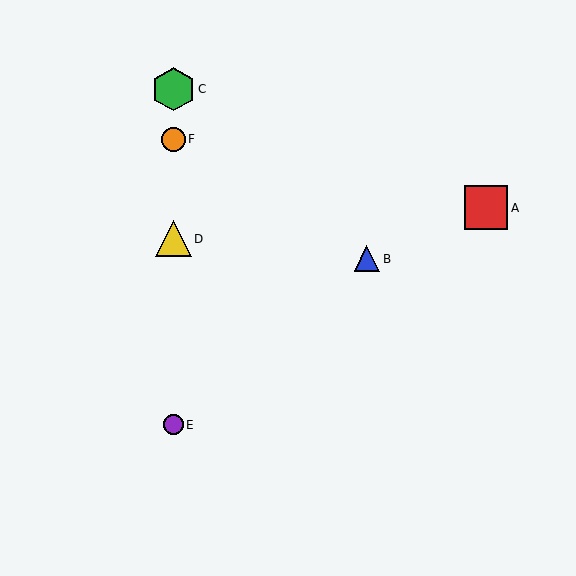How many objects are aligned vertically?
4 objects (C, D, E, F) are aligned vertically.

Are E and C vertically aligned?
Yes, both are at x≈173.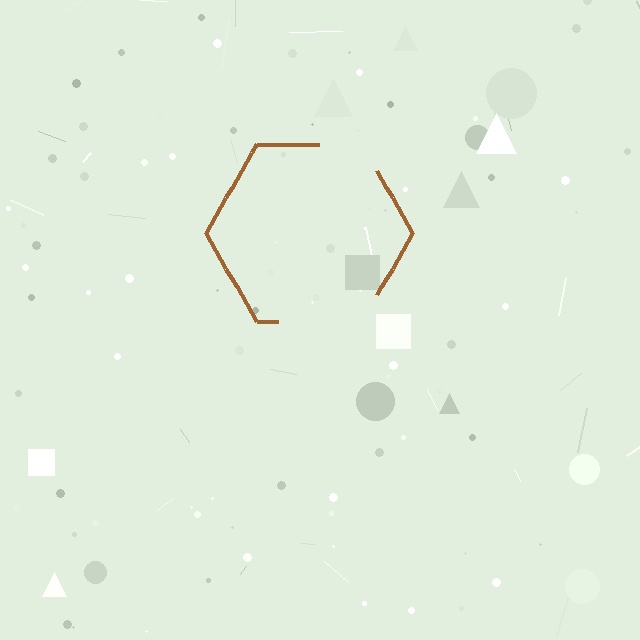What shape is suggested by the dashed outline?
The dashed outline suggests a hexagon.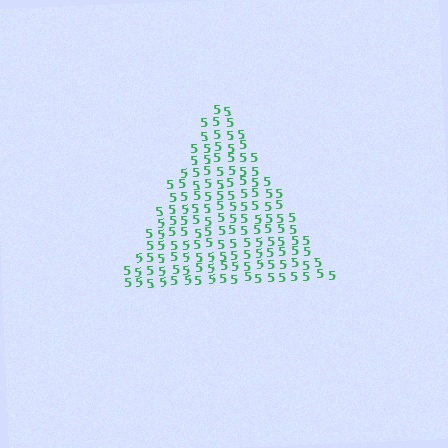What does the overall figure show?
The overall figure shows a triangle.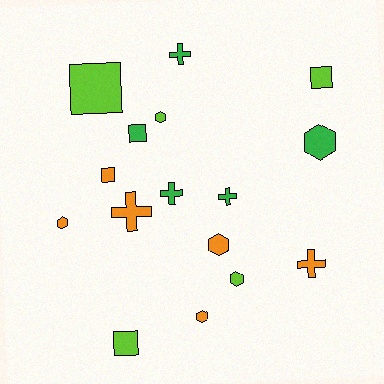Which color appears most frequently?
Orange, with 6 objects.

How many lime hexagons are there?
There are 2 lime hexagons.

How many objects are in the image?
There are 16 objects.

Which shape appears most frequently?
Hexagon, with 6 objects.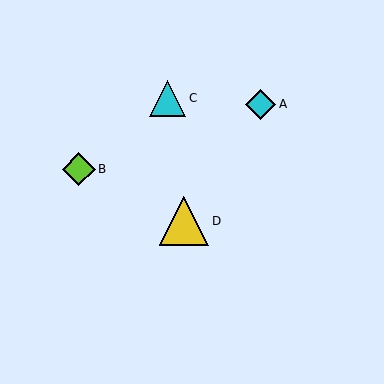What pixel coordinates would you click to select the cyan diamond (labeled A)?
Click at (261, 104) to select the cyan diamond A.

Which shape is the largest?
The yellow triangle (labeled D) is the largest.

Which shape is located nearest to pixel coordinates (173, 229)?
The yellow triangle (labeled D) at (184, 221) is nearest to that location.